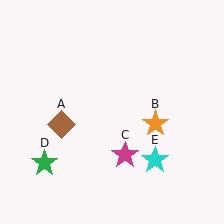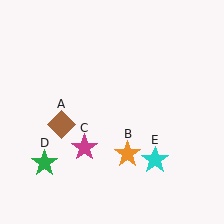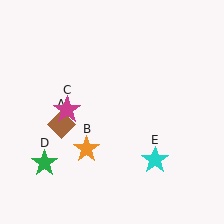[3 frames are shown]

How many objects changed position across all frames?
2 objects changed position: orange star (object B), magenta star (object C).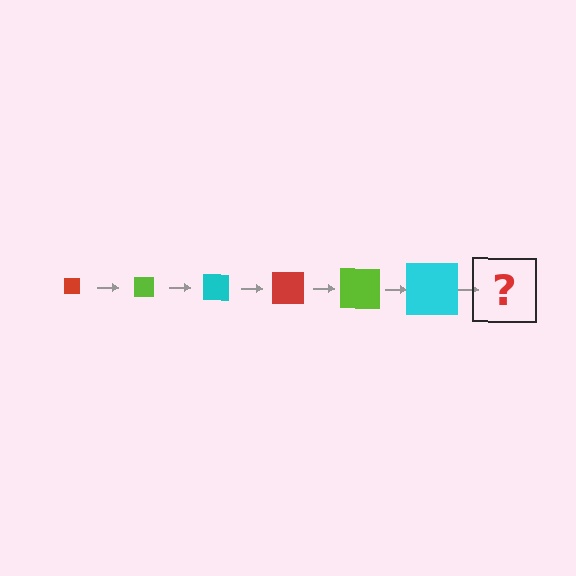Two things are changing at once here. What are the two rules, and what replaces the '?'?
The two rules are that the square grows larger each step and the color cycles through red, lime, and cyan. The '?' should be a red square, larger than the previous one.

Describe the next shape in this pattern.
It should be a red square, larger than the previous one.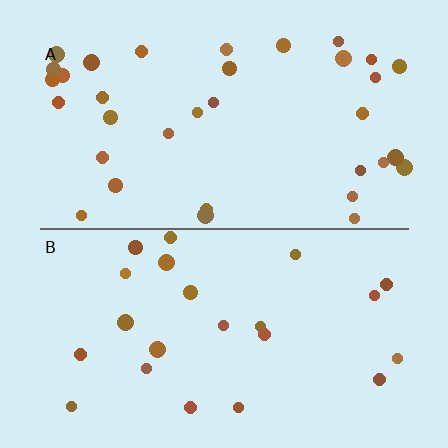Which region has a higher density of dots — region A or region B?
A (the top).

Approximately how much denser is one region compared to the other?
Approximately 1.5× — region A over region B.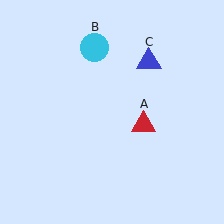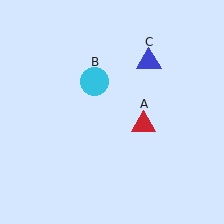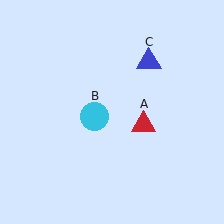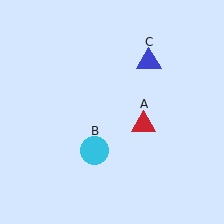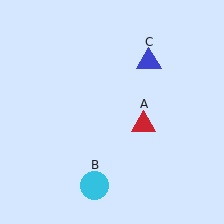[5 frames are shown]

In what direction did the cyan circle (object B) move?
The cyan circle (object B) moved down.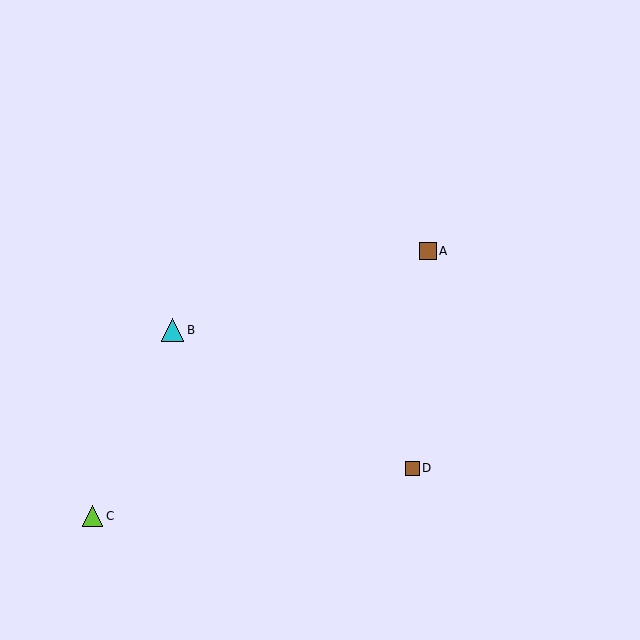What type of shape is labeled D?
Shape D is a brown square.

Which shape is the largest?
The cyan triangle (labeled B) is the largest.